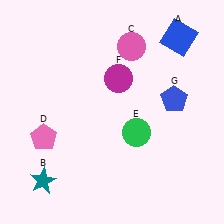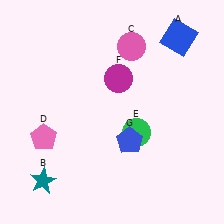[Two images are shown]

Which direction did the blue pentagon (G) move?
The blue pentagon (G) moved left.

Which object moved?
The blue pentagon (G) moved left.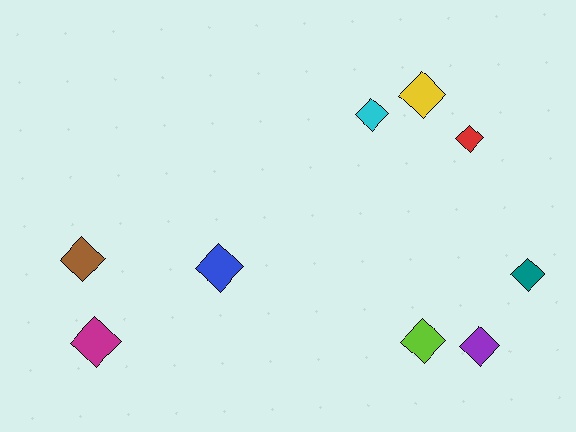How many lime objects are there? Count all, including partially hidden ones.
There is 1 lime object.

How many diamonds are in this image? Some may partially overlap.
There are 9 diamonds.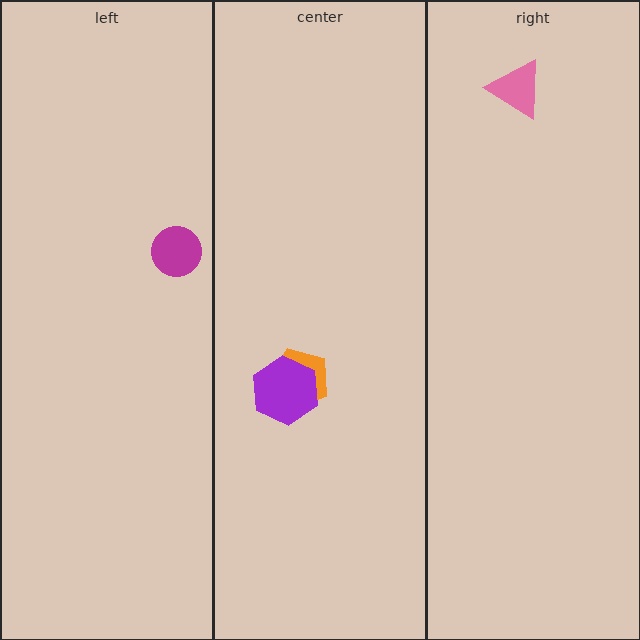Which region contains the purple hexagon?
The center region.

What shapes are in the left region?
The magenta circle.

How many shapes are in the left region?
1.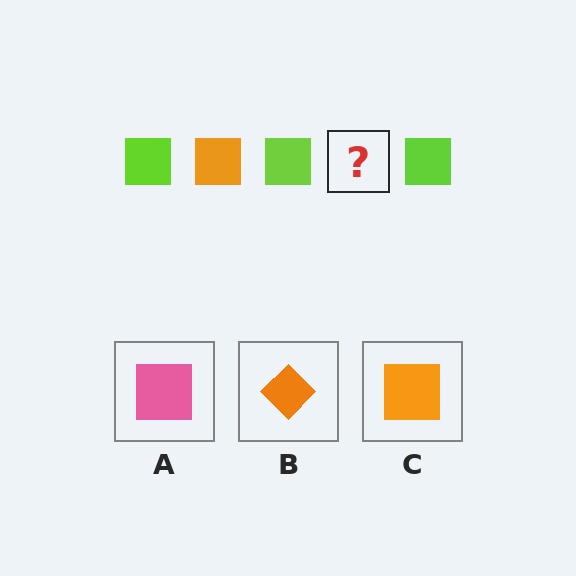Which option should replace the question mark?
Option C.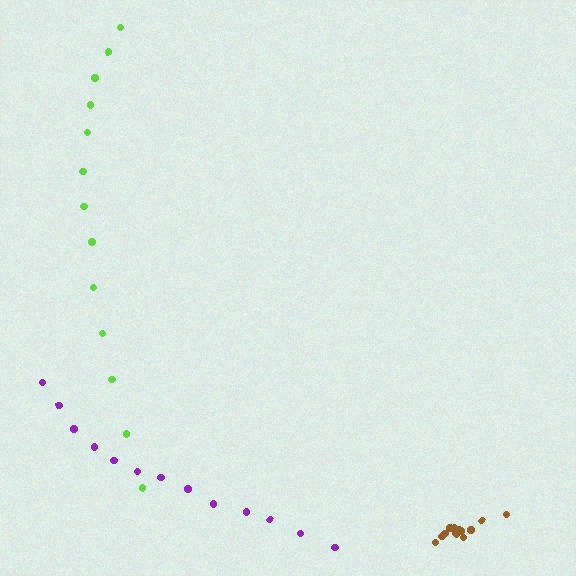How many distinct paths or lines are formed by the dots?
There are 3 distinct paths.